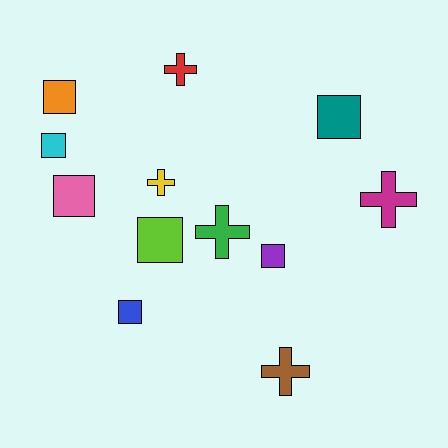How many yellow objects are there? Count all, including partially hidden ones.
There is 1 yellow object.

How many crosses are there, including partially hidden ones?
There are 5 crosses.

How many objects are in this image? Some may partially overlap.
There are 12 objects.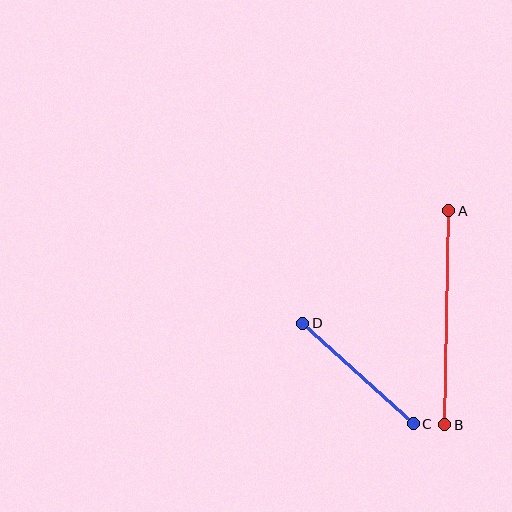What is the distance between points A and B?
The distance is approximately 214 pixels.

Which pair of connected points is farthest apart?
Points A and B are farthest apart.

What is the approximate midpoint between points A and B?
The midpoint is at approximately (447, 318) pixels.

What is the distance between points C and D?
The distance is approximately 149 pixels.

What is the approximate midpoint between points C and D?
The midpoint is at approximately (358, 373) pixels.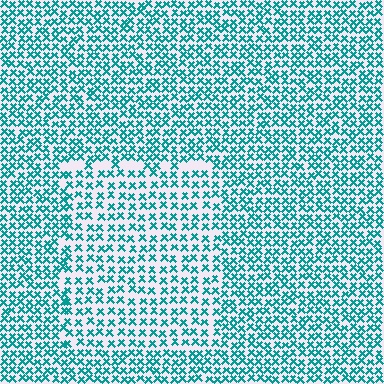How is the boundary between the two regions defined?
The boundary is defined by a change in element density (approximately 1.5x ratio). All elements are the same color, size, and shape.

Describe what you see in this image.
The image contains small teal elements arranged at two different densities. A rectangle-shaped region is visible where the elements are less densely packed than the surrounding area.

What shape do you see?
I see a rectangle.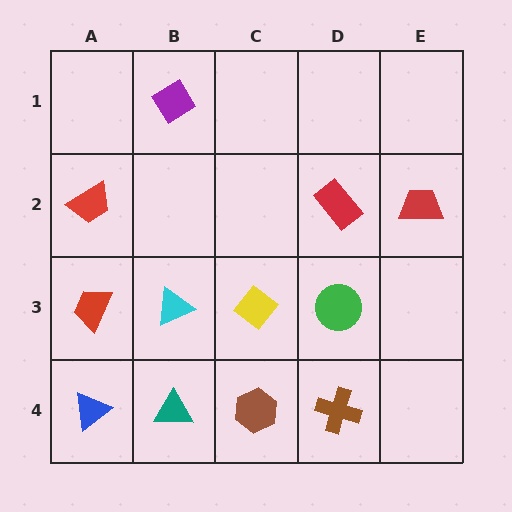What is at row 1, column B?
A purple diamond.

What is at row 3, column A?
A red trapezoid.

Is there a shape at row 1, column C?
No, that cell is empty.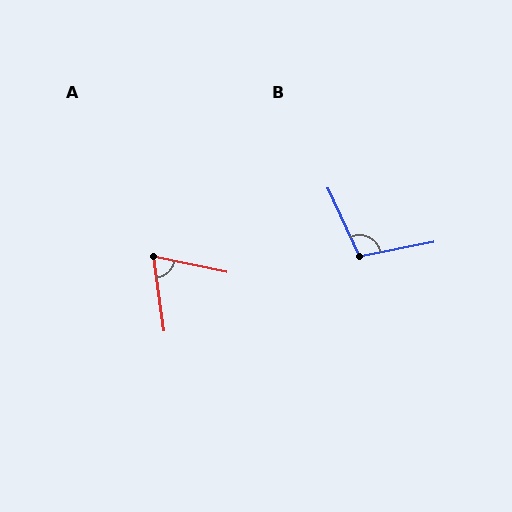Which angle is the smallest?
A, at approximately 70 degrees.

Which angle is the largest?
B, at approximately 104 degrees.